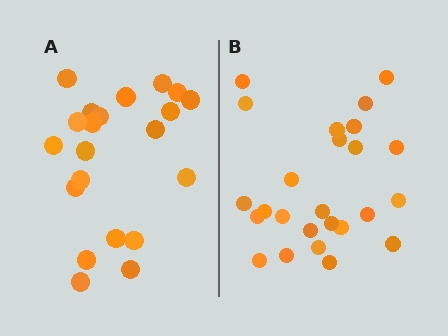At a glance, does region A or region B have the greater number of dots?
Region B (the right region) has more dots.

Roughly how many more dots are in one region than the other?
Region B has about 4 more dots than region A.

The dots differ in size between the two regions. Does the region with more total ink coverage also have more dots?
No. Region A has more total ink coverage because its dots are larger, but region B actually contains more individual dots. Total area can be misleading — the number of items is what matters here.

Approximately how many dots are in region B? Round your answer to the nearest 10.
About 20 dots. (The exact count is 25, which rounds to 20.)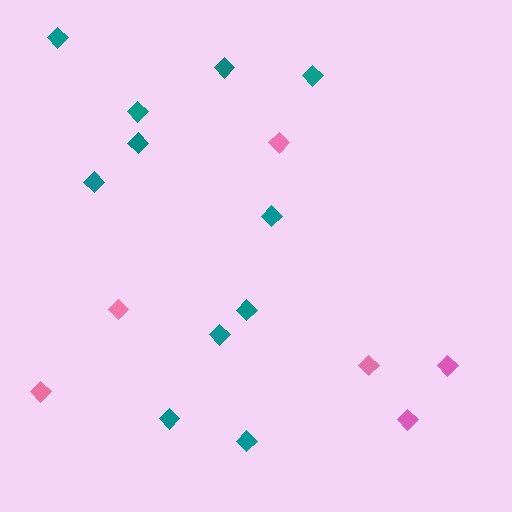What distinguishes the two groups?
There are 2 groups: one group of teal diamonds (11) and one group of pink diamonds (6).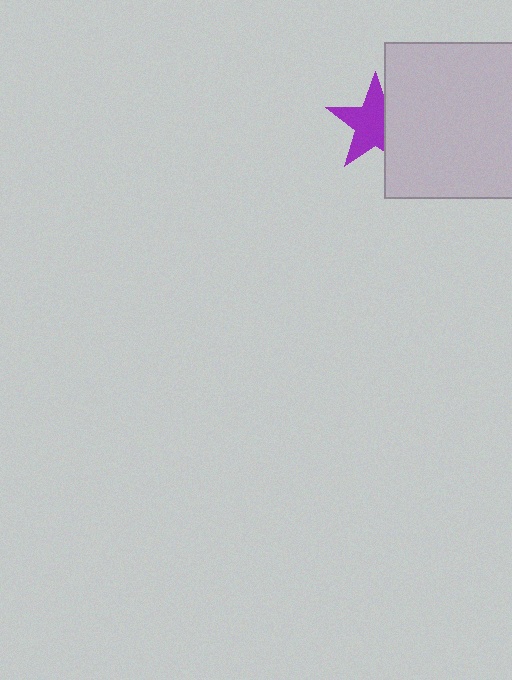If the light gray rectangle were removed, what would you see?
You would see the complete purple star.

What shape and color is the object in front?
The object in front is a light gray rectangle.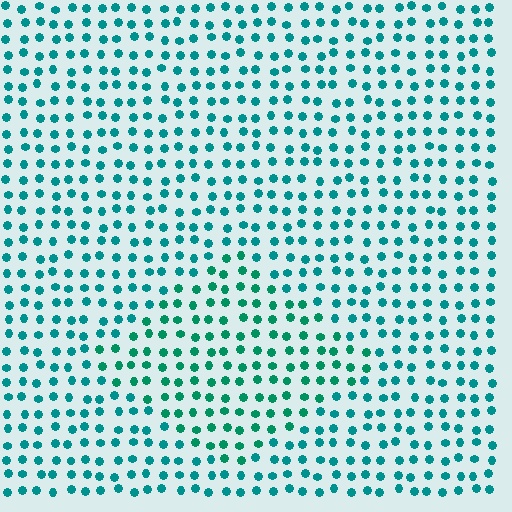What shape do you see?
I see a diamond.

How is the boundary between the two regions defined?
The boundary is defined purely by a slight shift in hue (about 19 degrees). Spacing, size, and orientation are identical on both sides.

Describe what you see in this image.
The image is filled with small teal elements in a uniform arrangement. A diamond-shaped region is visible where the elements are tinted to a slightly different hue, forming a subtle color boundary.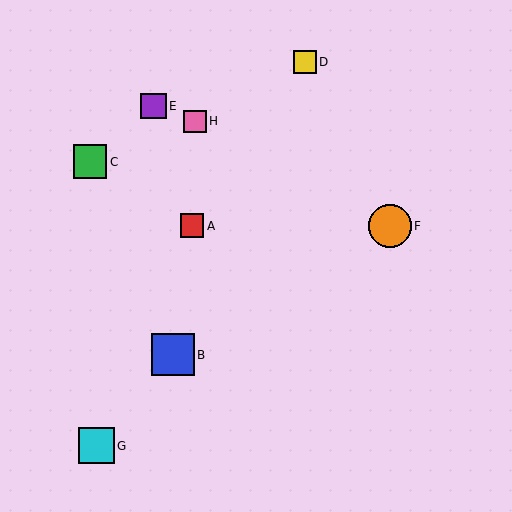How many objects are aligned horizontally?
2 objects (A, F) are aligned horizontally.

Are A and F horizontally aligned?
Yes, both are at y≈226.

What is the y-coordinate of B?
Object B is at y≈355.